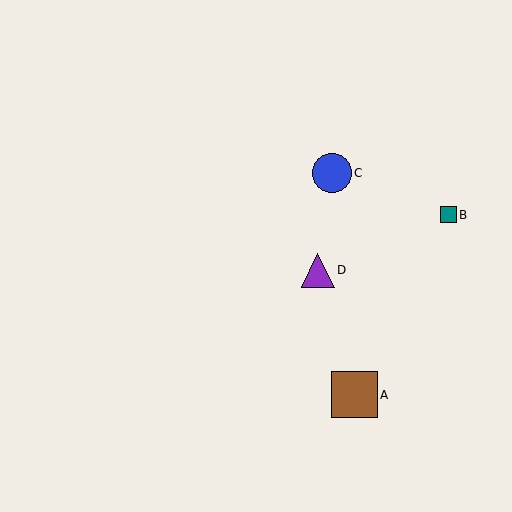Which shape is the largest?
The brown square (labeled A) is the largest.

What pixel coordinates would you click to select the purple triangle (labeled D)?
Click at (318, 270) to select the purple triangle D.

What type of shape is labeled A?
Shape A is a brown square.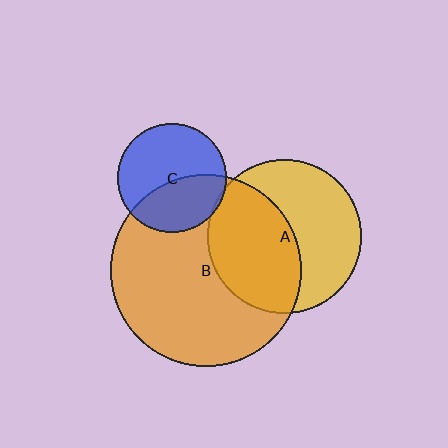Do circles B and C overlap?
Yes.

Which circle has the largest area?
Circle B (orange).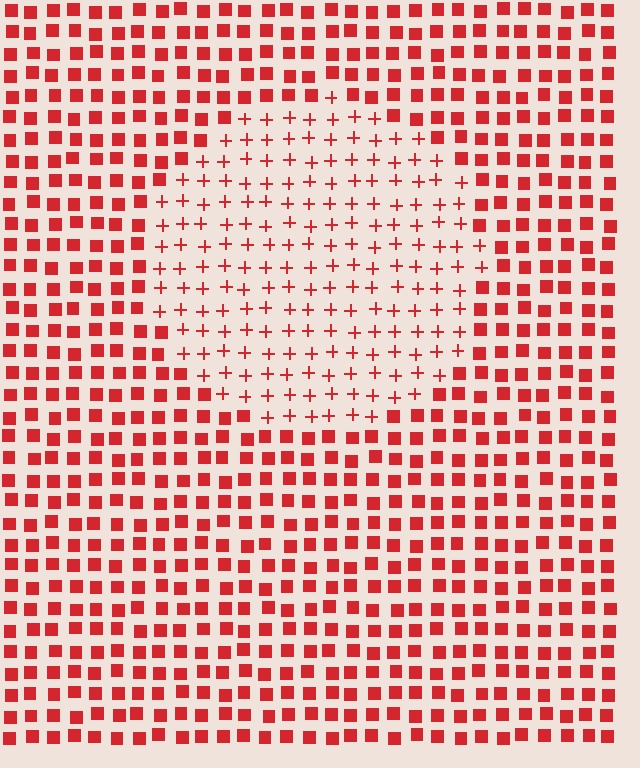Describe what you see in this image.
The image is filled with small red elements arranged in a uniform grid. A circle-shaped region contains plus signs, while the surrounding area contains squares. The boundary is defined purely by the change in element shape.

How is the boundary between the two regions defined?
The boundary is defined by a change in element shape: plus signs inside vs. squares outside. All elements share the same color and spacing.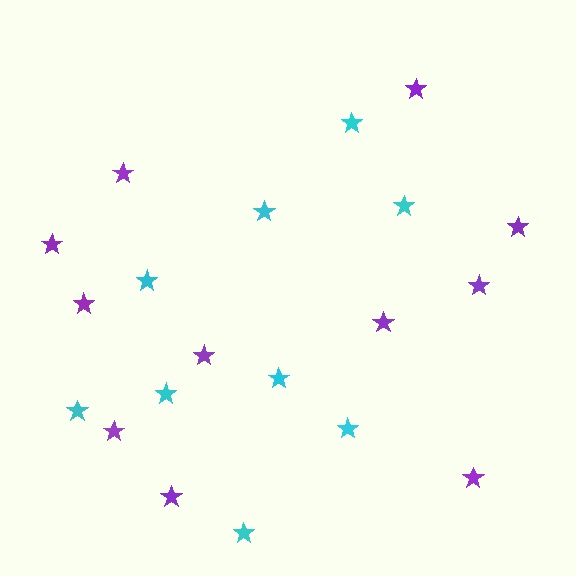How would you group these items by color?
There are 2 groups: one group of purple stars (11) and one group of cyan stars (9).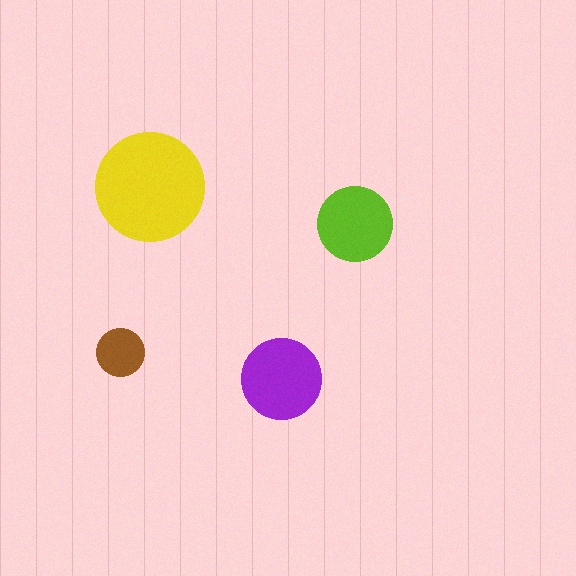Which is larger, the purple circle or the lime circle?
The purple one.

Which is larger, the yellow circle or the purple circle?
The yellow one.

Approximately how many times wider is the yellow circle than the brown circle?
About 2.5 times wider.